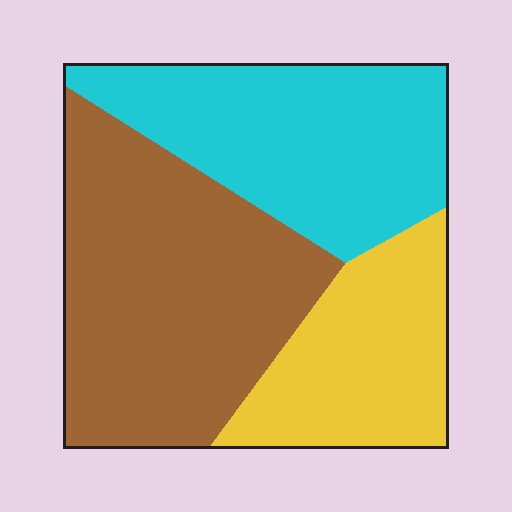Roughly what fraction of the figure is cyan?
Cyan takes up about one third (1/3) of the figure.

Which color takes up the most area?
Brown, at roughly 45%.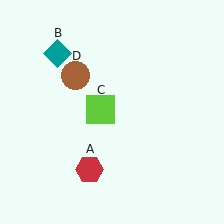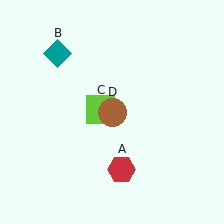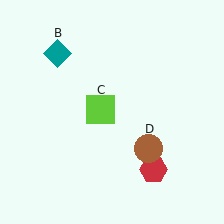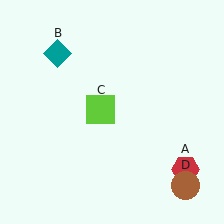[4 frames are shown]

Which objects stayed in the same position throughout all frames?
Teal diamond (object B) and lime square (object C) remained stationary.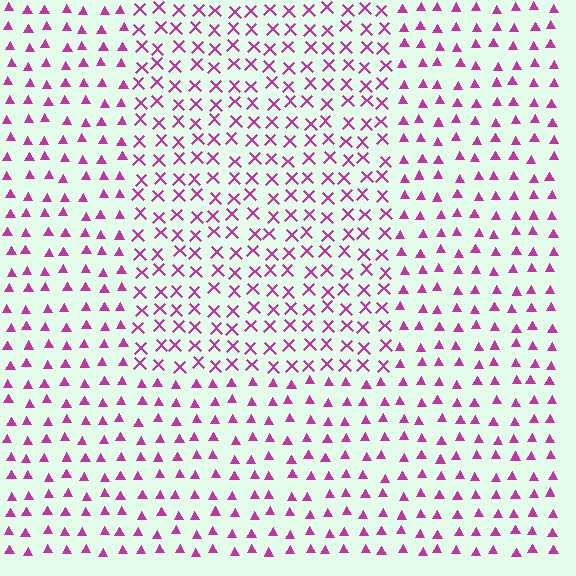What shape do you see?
I see a rectangle.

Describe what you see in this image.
The image is filled with small magenta elements arranged in a uniform grid. A rectangle-shaped region contains X marks, while the surrounding area contains triangles. The boundary is defined purely by the change in element shape.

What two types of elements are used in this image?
The image uses X marks inside the rectangle region and triangles outside it.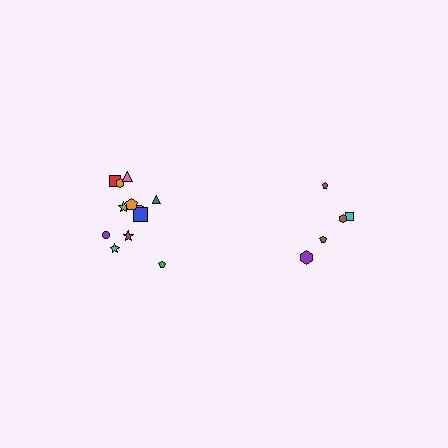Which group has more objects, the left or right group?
The left group.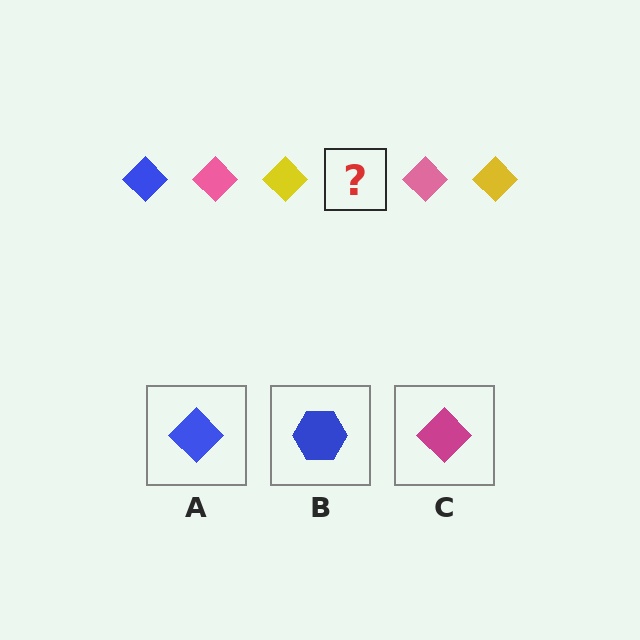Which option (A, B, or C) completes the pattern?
A.